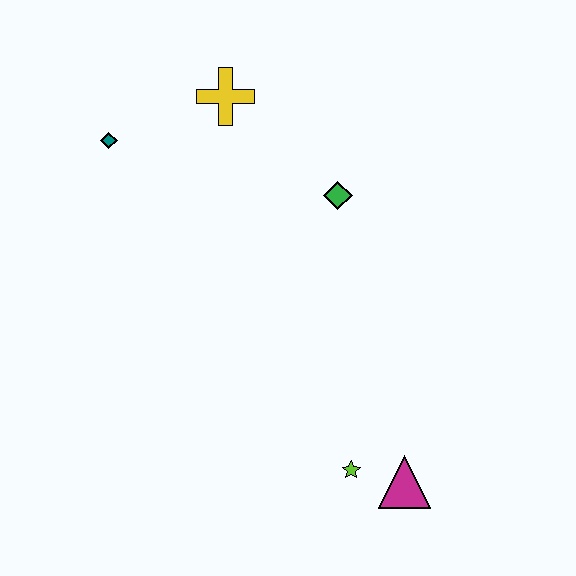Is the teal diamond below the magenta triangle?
No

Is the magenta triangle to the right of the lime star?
Yes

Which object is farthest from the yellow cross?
The magenta triangle is farthest from the yellow cross.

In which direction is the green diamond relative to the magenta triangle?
The green diamond is above the magenta triangle.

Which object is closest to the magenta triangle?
The lime star is closest to the magenta triangle.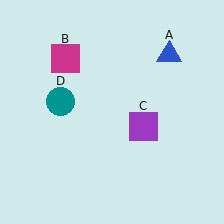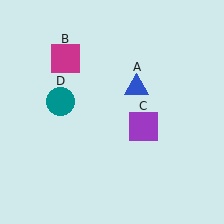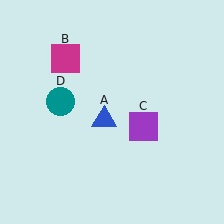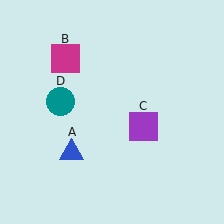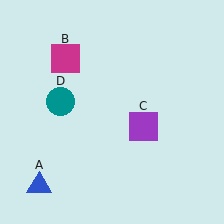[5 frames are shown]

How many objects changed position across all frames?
1 object changed position: blue triangle (object A).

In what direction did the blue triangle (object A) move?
The blue triangle (object A) moved down and to the left.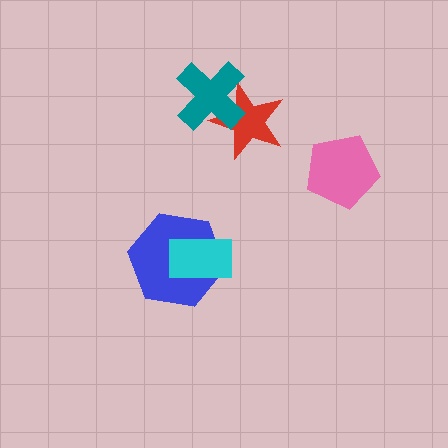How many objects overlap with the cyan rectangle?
1 object overlaps with the cyan rectangle.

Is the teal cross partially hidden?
No, no other shape covers it.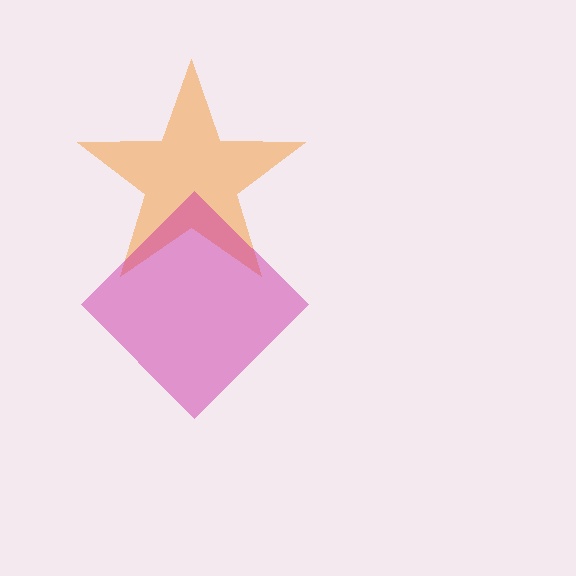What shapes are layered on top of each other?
The layered shapes are: an orange star, a magenta diamond.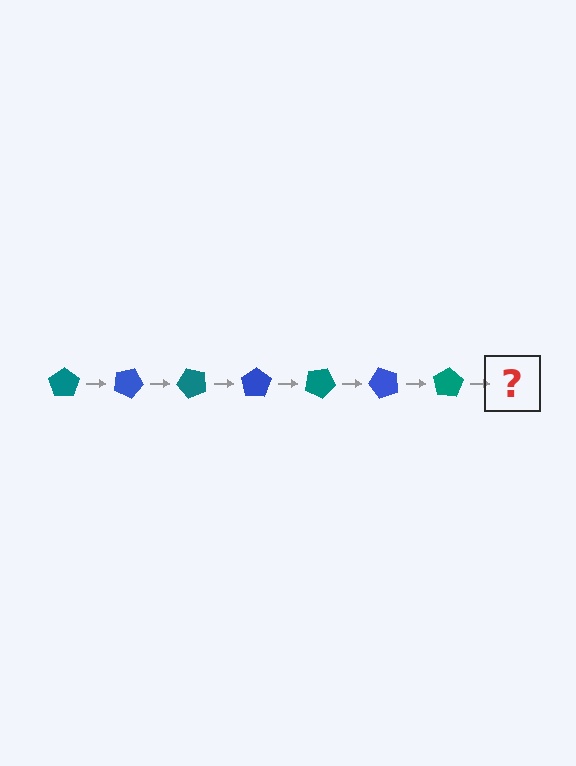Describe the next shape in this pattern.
It should be a blue pentagon, rotated 175 degrees from the start.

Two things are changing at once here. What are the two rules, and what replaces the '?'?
The two rules are that it rotates 25 degrees each step and the color cycles through teal and blue. The '?' should be a blue pentagon, rotated 175 degrees from the start.